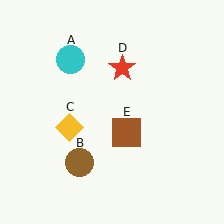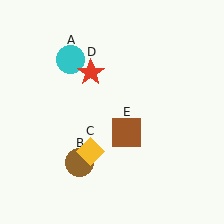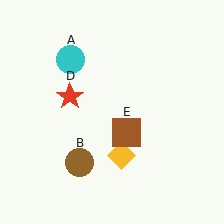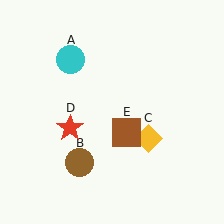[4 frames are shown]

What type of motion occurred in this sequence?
The yellow diamond (object C), red star (object D) rotated counterclockwise around the center of the scene.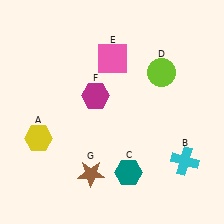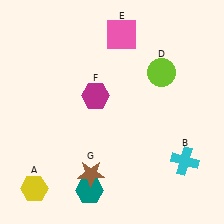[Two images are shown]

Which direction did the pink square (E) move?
The pink square (E) moved up.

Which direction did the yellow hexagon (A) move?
The yellow hexagon (A) moved down.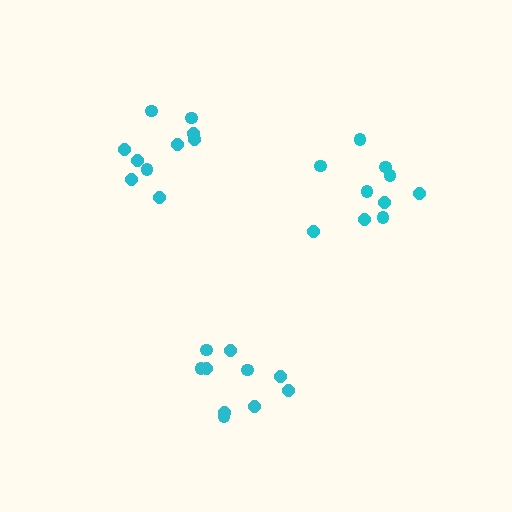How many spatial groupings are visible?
There are 3 spatial groupings.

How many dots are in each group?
Group 1: 10 dots, Group 2: 10 dots, Group 3: 10 dots (30 total).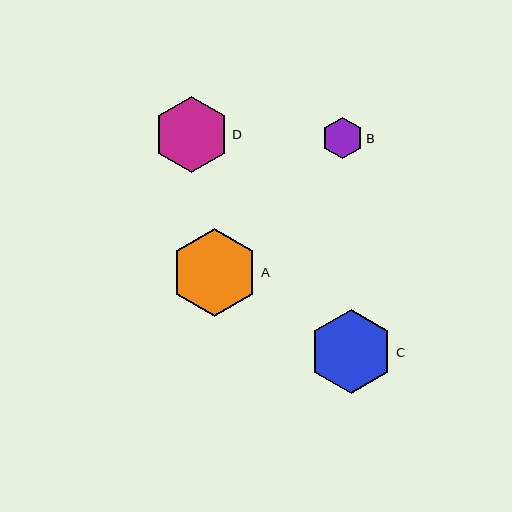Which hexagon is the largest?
Hexagon A is the largest with a size of approximately 88 pixels.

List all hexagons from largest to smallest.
From largest to smallest: A, C, D, B.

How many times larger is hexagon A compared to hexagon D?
Hexagon A is approximately 1.2 times the size of hexagon D.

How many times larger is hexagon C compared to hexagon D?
Hexagon C is approximately 1.1 times the size of hexagon D.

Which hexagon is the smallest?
Hexagon B is the smallest with a size of approximately 41 pixels.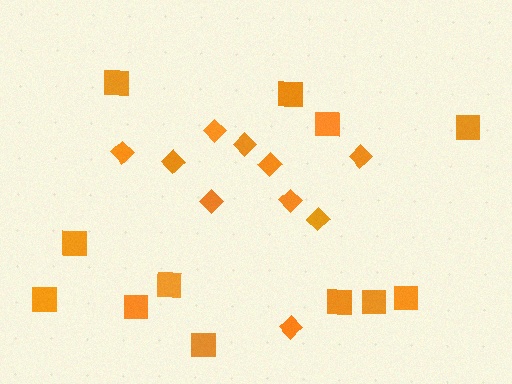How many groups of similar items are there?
There are 2 groups: one group of squares (12) and one group of diamonds (10).